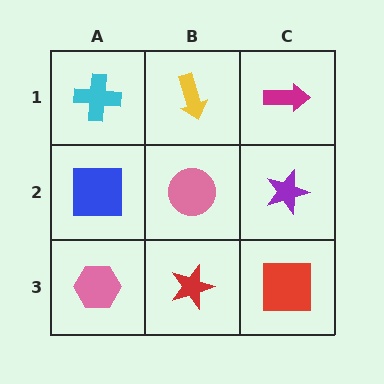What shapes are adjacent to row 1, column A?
A blue square (row 2, column A), a yellow arrow (row 1, column B).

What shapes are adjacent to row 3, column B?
A pink circle (row 2, column B), a pink hexagon (row 3, column A), a red square (row 3, column C).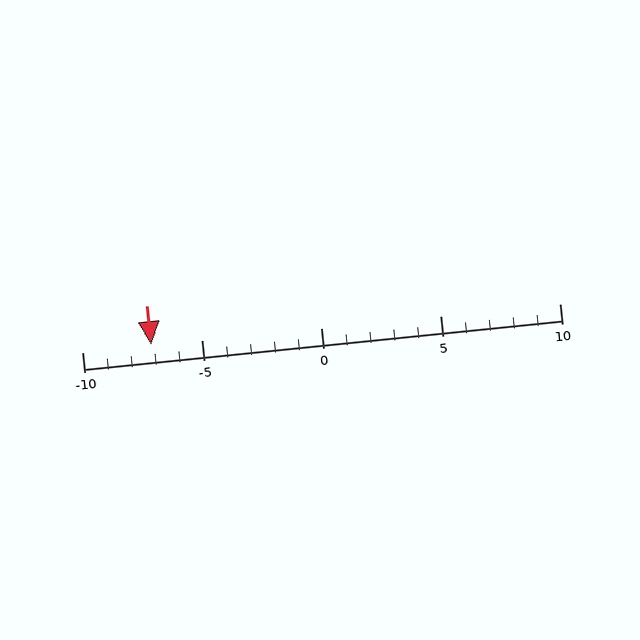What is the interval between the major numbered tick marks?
The major tick marks are spaced 5 units apart.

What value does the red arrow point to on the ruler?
The red arrow points to approximately -7.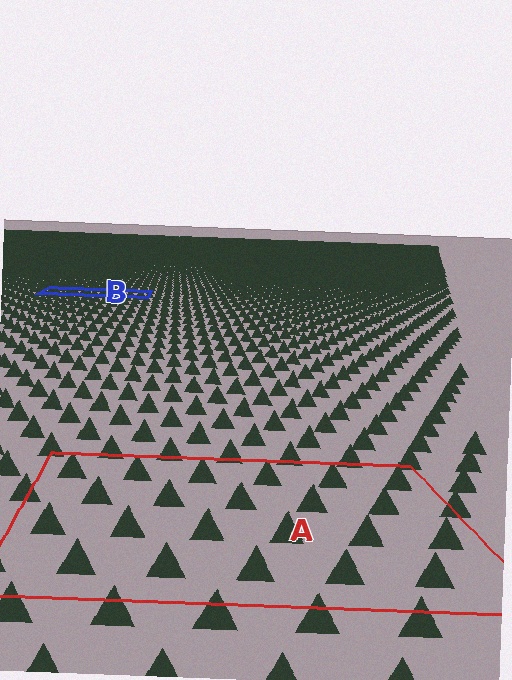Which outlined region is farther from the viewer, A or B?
Region B is farther from the viewer — the texture elements inside it appear smaller and more densely packed.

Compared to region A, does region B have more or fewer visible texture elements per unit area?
Region B has more texture elements per unit area — they are packed more densely because it is farther away.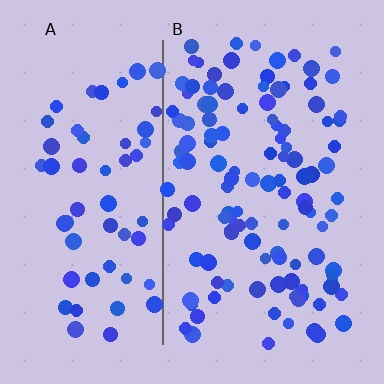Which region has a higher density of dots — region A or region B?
B (the right).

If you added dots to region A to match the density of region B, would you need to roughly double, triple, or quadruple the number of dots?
Approximately double.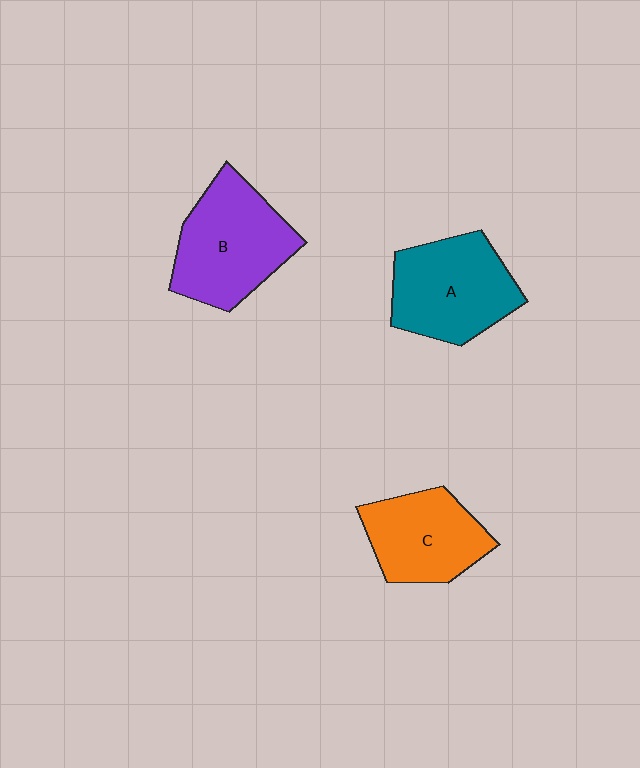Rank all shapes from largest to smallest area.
From largest to smallest: B (purple), A (teal), C (orange).